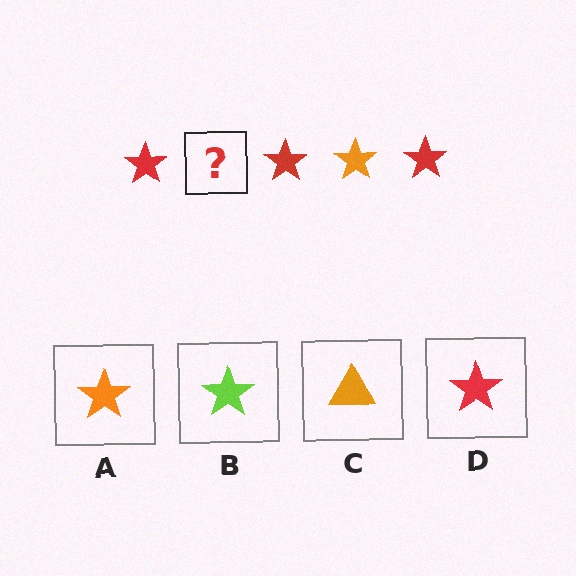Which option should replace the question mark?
Option A.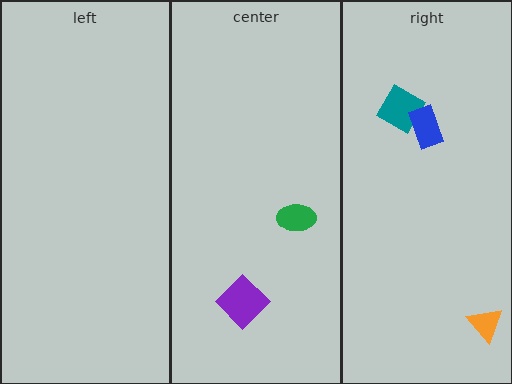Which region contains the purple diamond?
The center region.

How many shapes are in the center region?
2.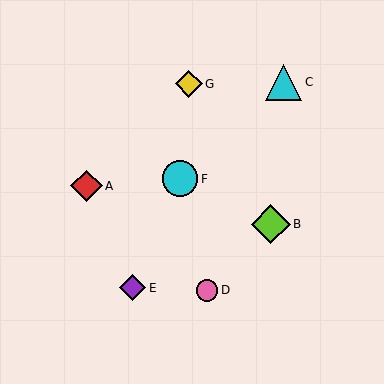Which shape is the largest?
The lime diamond (labeled B) is the largest.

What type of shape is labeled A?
Shape A is a red diamond.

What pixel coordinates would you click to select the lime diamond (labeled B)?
Click at (271, 224) to select the lime diamond B.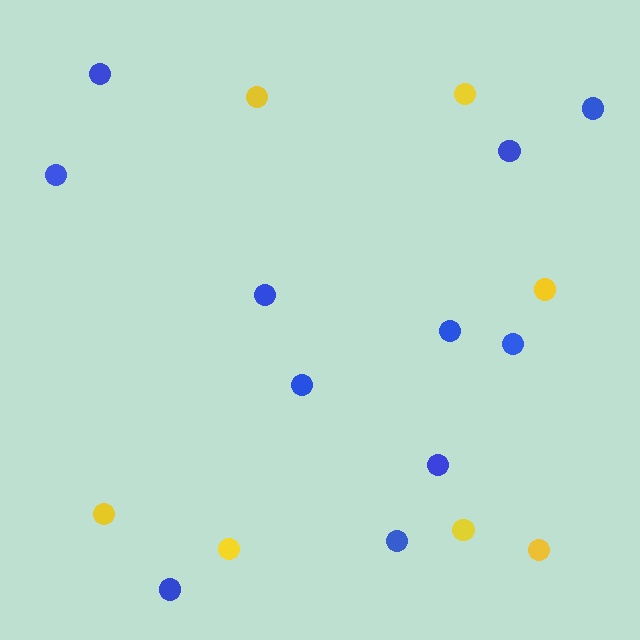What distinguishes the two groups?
There are 2 groups: one group of yellow circles (7) and one group of blue circles (11).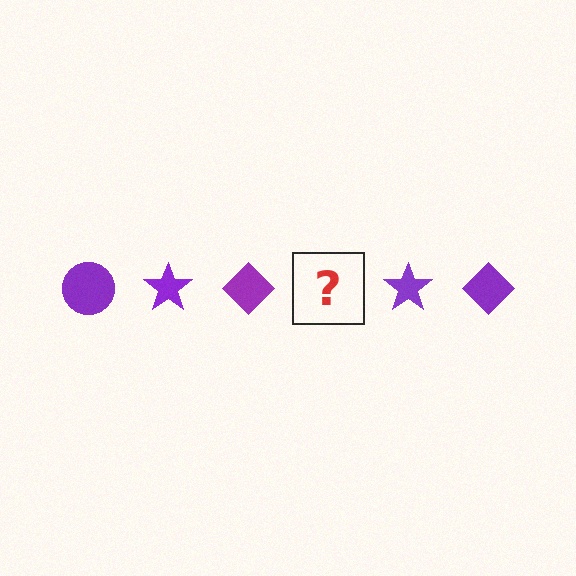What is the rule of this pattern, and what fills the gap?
The rule is that the pattern cycles through circle, star, diamond shapes in purple. The gap should be filled with a purple circle.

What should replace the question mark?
The question mark should be replaced with a purple circle.